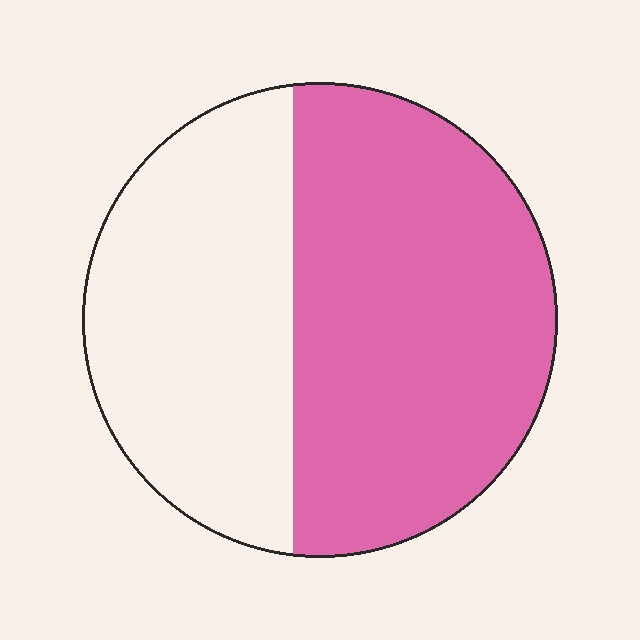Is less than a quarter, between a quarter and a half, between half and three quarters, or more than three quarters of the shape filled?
Between half and three quarters.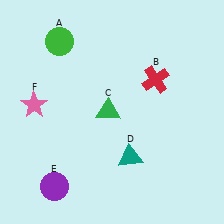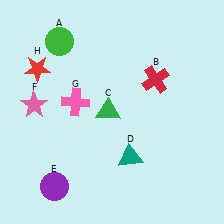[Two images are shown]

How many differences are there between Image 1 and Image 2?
There are 2 differences between the two images.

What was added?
A pink cross (G), a red star (H) were added in Image 2.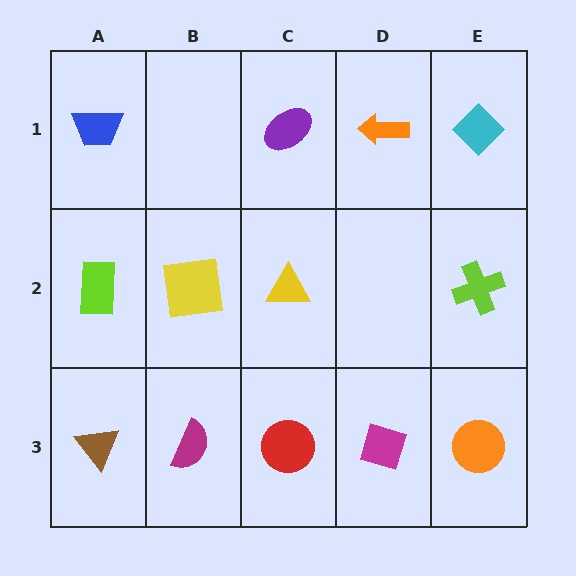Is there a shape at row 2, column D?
No, that cell is empty.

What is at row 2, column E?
A lime cross.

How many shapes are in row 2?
4 shapes.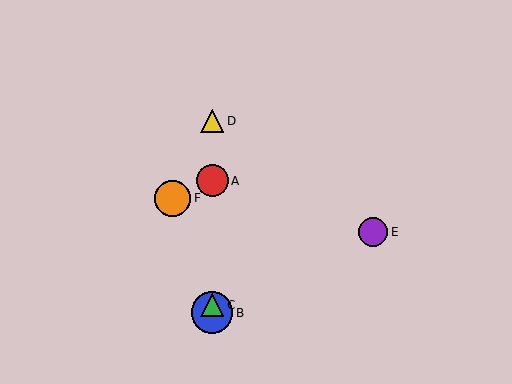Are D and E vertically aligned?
No, D is at x≈212 and E is at x≈373.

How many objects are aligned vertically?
4 objects (A, B, C, D) are aligned vertically.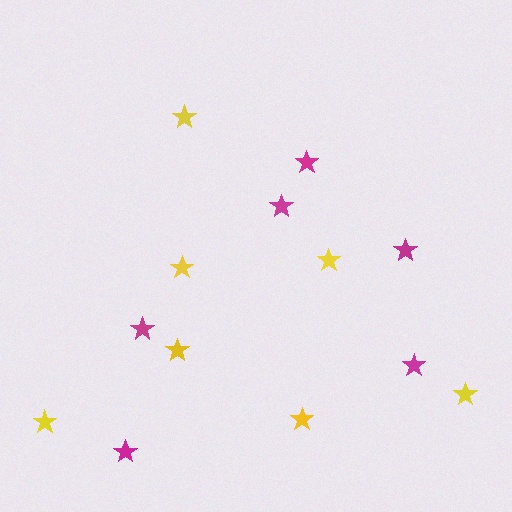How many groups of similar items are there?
There are 2 groups: one group of yellow stars (7) and one group of magenta stars (6).